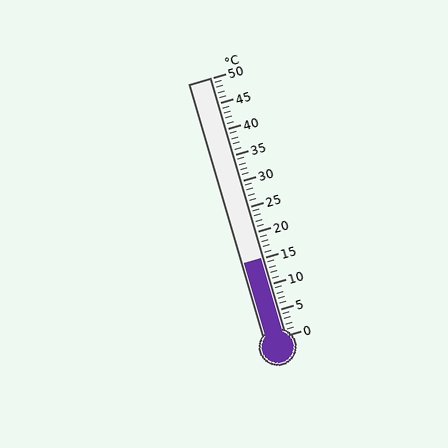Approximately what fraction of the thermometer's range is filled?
The thermometer is filled to approximately 30% of its range.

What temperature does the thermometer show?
The thermometer shows approximately 15°C.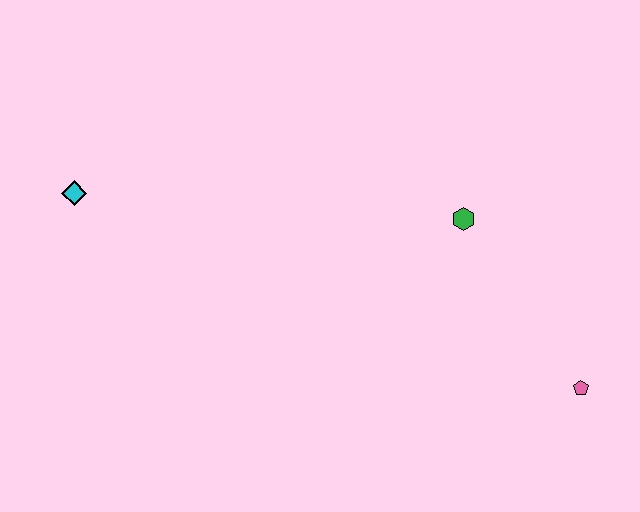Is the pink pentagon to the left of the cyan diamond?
No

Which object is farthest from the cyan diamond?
The pink pentagon is farthest from the cyan diamond.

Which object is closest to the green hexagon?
The pink pentagon is closest to the green hexagon.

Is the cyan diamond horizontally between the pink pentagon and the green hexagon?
No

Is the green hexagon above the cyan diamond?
No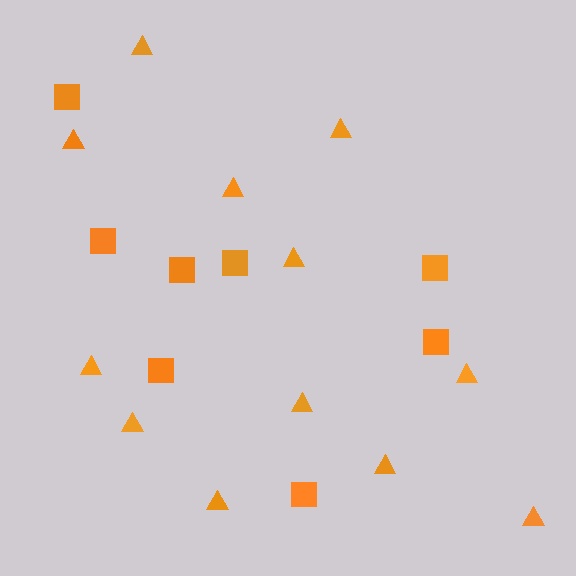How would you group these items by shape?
There are 2 groups: one group of squares (8) and one group of triangles (12).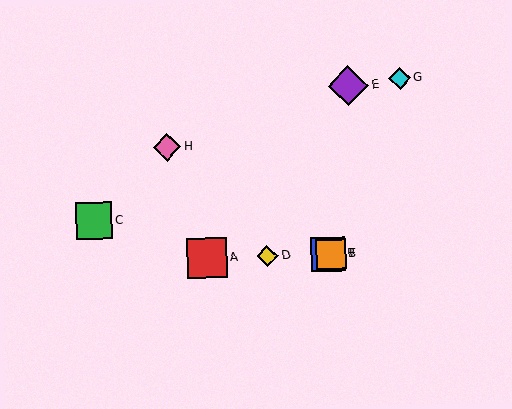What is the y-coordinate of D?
Object D is at y≈256.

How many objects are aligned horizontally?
4 objects (A, B, D, F) are aligned horizontally.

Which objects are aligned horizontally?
Objects A, B, D, F are aligned horizontally.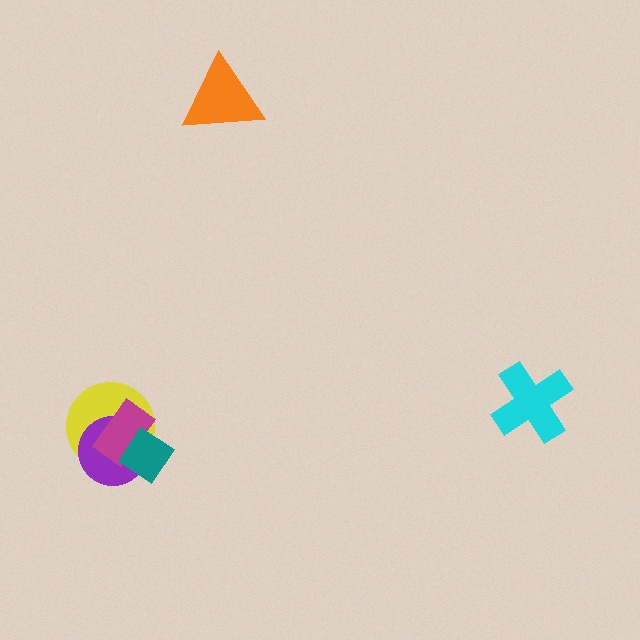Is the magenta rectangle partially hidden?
Yes, it is partially covered by another shape.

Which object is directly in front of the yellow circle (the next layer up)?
The purple circle is directly in front of the yellow circle.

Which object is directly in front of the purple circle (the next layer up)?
The magenta rectangle is directly in front of the purple circle.